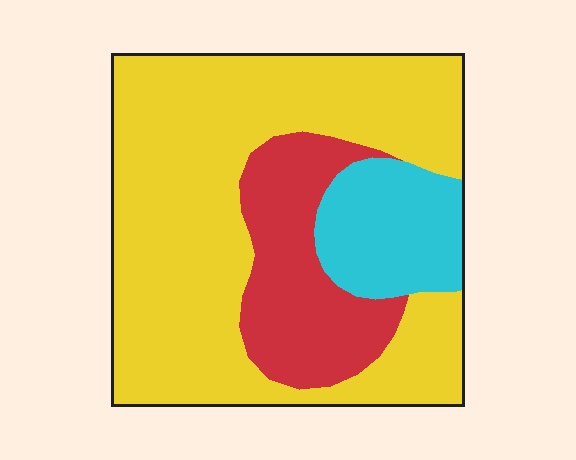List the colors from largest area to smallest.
From largest to smallest: yellow, red, cyan.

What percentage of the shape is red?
Red covers around 20% of the shape.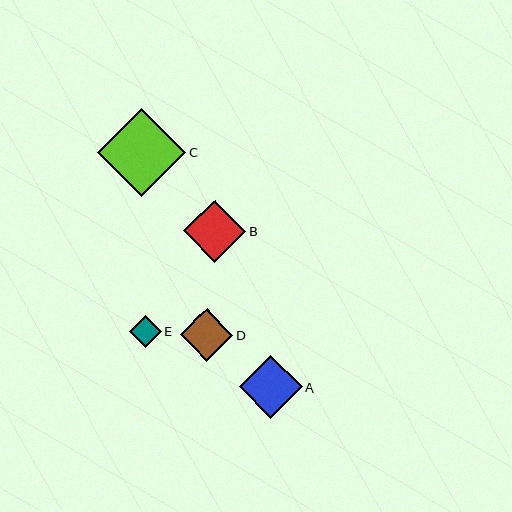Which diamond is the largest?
Diamond C is the largest with a size of approximately 88 pixels.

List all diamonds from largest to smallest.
From largest to smallest: C, A, B, D, E.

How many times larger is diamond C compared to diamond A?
Diamond C is approximately 1.4 times the size of diamond A.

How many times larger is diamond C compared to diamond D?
Diamond C is approximately 1.7 times the size of diamond D.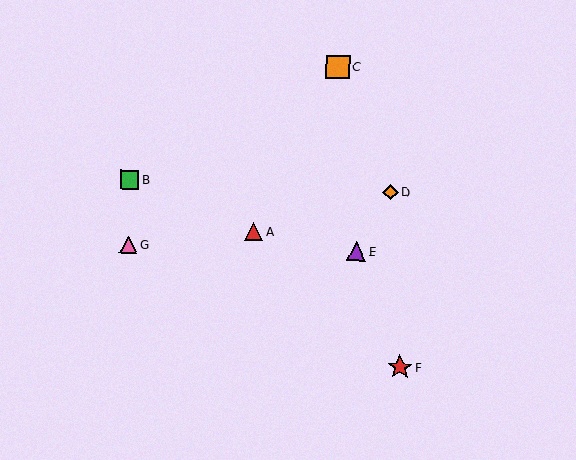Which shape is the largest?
The red star (labeled F) is the largest.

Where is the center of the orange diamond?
The center of the orange diamond is at (390, 192).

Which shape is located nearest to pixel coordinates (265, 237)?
The red triangle (labeled A) at (253, 232) is nearest to that location.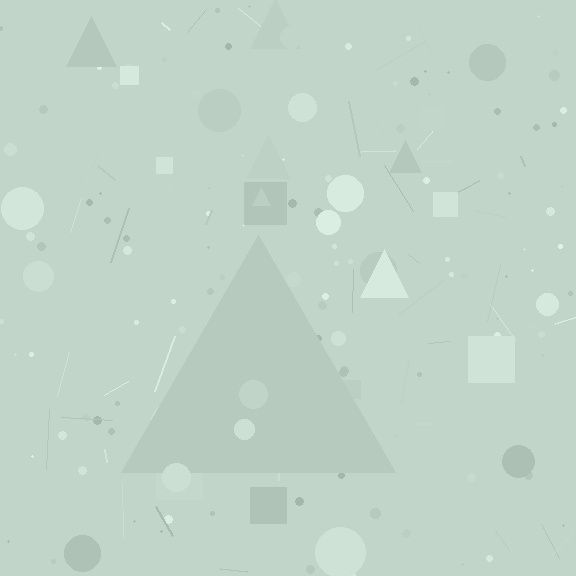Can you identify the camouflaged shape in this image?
The camouflaged shape is a triangle.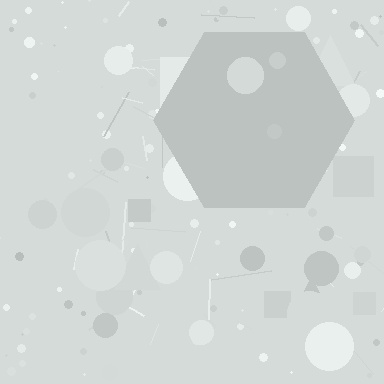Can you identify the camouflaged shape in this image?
The camouflaged shape is a hexagon.